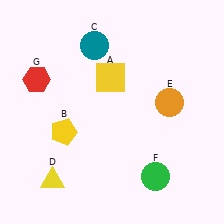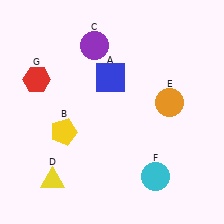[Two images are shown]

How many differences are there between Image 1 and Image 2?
There are 3 differences between the two images.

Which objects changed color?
A changed from yellow to blue. C changed from teal to purple. F changed from green to cyan.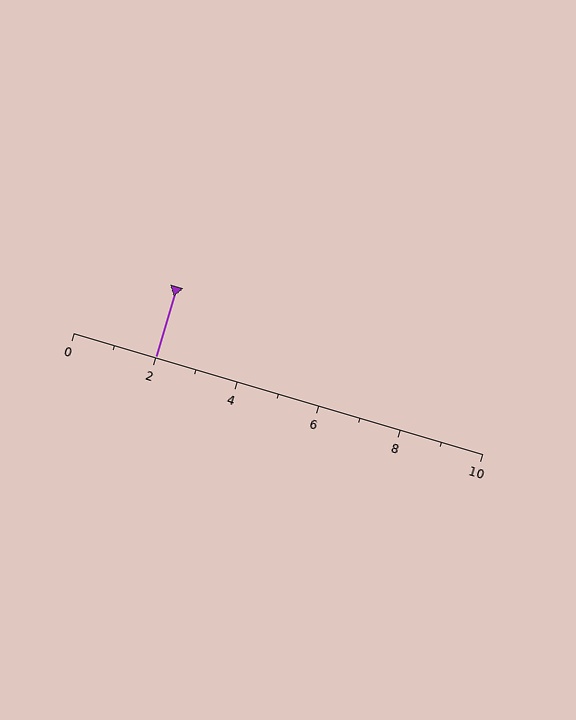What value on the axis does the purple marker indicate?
The marker indicates approximately 2.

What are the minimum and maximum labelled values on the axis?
The axis runs from 0 to 10.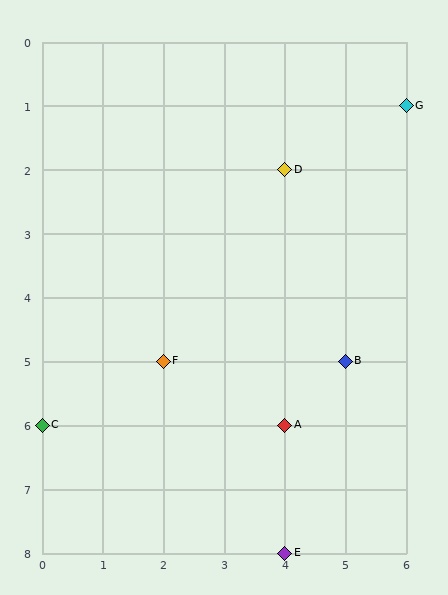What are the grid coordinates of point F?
Point F is at grid coordinates (2, 5).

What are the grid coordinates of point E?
Point E is at grid coordinates (4, 8).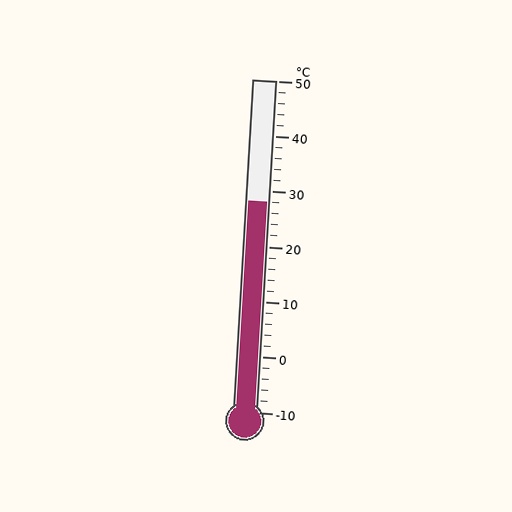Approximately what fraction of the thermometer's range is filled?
The thermometer is filled to approximately 65% of its range.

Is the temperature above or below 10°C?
The temperature is above 10°C.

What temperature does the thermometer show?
The thermometer shows approximately 28°C.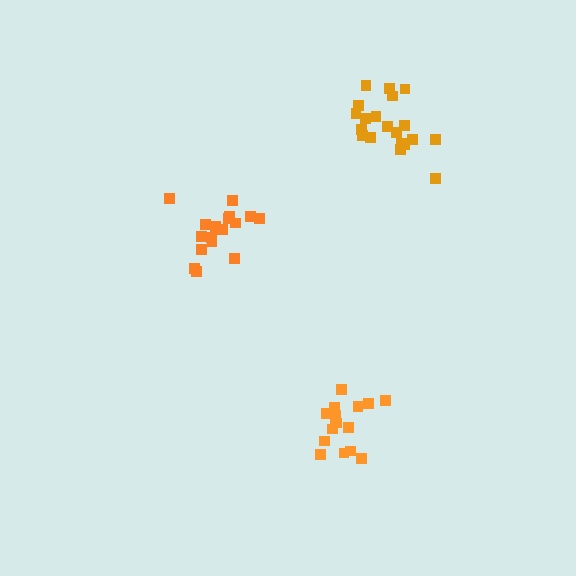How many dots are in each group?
Group 1: 16 dots, Group 2: 17 dots, Group 3: 20 dots (53 total).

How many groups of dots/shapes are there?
There are 3 groups.